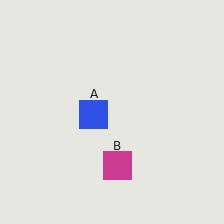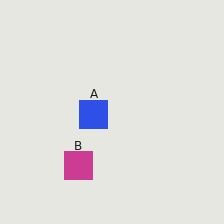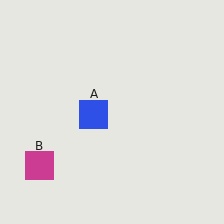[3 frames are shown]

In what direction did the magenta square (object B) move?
The magenta square (object B) moved left.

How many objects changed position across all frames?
1 object changed position: magenta square (object B).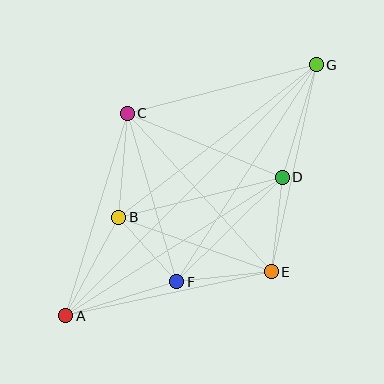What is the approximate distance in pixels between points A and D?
The distance between A and D is approximately 257 pixels.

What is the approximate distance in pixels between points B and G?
The distance between B and G is approximately 250 pixels.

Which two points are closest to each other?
Points B and F are closest to each other.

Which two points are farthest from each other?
Points A and G are farthest from each other.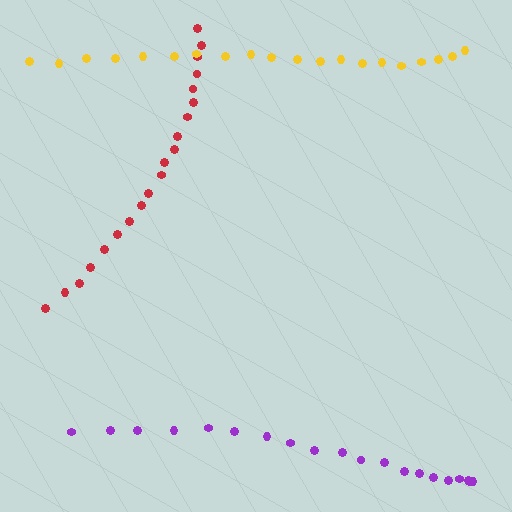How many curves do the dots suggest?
There are 3 distinct paths.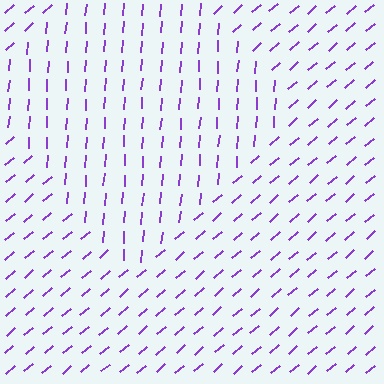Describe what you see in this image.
The image is filled with small purple line segments. A diamond region in the image has lines oriented differently from the surrounding lines, creating a visible texture boundary.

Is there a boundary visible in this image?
Yes, there is a texture boundary formed by a change in line orientation.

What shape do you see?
I see a diamond.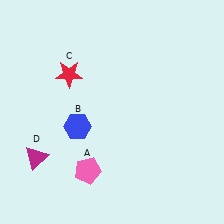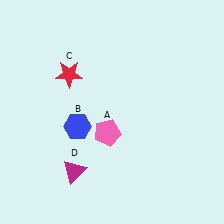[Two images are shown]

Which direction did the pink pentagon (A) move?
The pink pentagon (A) moved up.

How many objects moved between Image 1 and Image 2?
2 objects moved between the two images.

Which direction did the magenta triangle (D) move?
The magenta triangle (D) moved right.